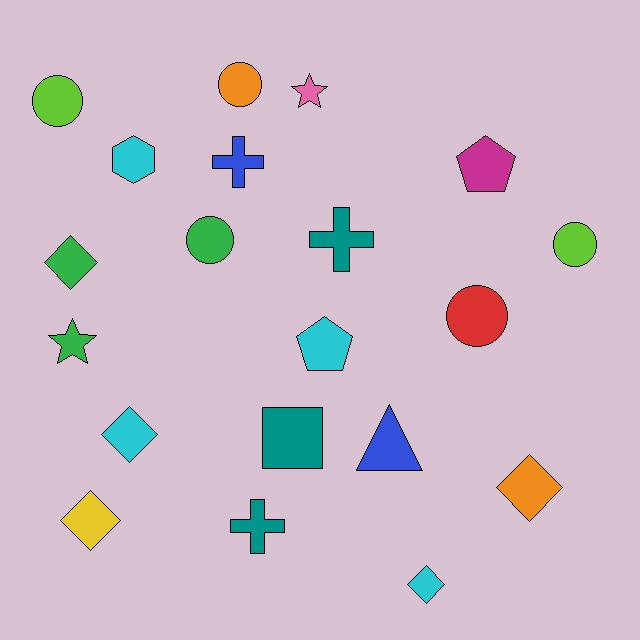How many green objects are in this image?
There are 3 green objects.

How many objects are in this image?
There are 20 objects.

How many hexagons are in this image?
There is 1 hexagon.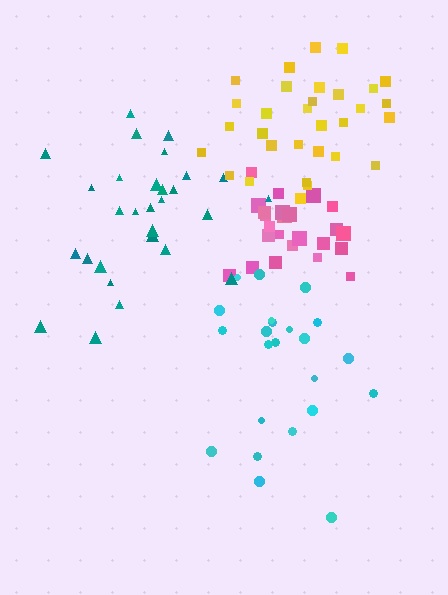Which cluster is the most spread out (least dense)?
Cyan.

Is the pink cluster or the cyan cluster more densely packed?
Pink.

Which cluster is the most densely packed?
Pink.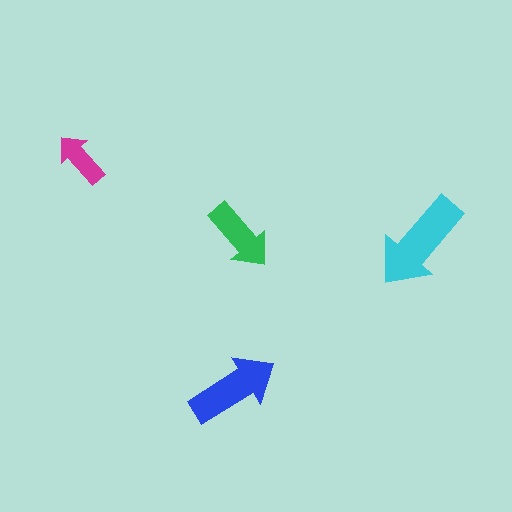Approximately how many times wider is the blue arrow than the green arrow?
About 1.5 times wider.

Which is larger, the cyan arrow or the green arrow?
The cyan one.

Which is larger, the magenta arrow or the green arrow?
The green one.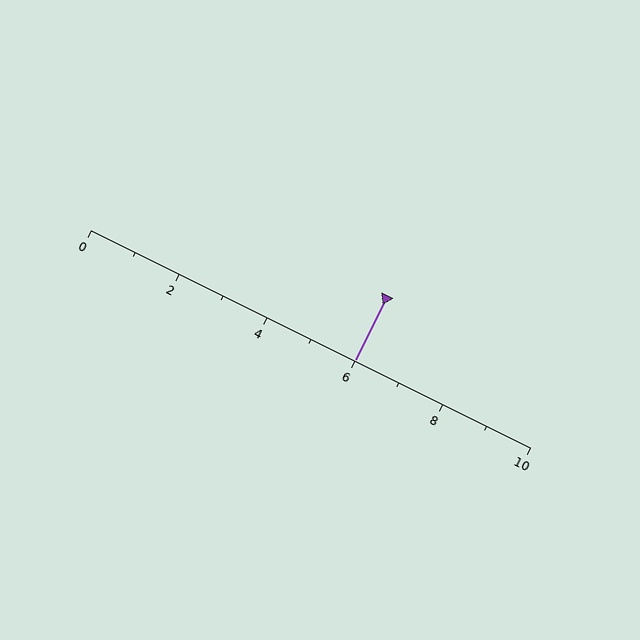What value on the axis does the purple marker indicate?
The marker indicates approximately 6.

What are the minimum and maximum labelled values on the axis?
The axis runs from 0 to 10.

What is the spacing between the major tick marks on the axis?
The major ticks are spaced 2 apart.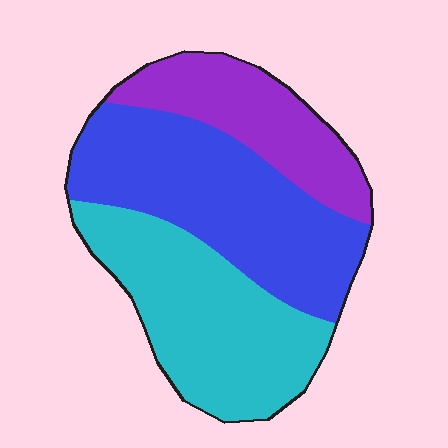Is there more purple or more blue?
Blue.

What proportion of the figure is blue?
Blue takes up between a quarter and a half of the figure.